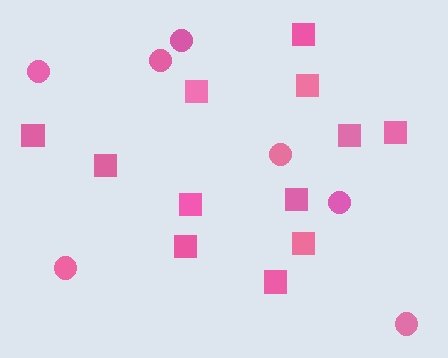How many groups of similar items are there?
There are 2 groups: one group of squares (12) and one group of circles (7).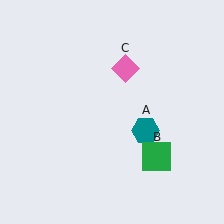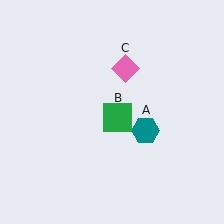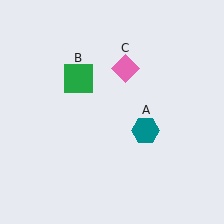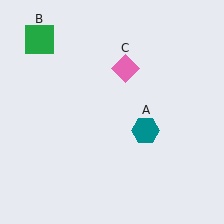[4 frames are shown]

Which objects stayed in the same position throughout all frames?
Teal hexagon (object A) and pink diamond (object C) remained stationary.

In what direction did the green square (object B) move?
The green square (object B) moved up and to the left.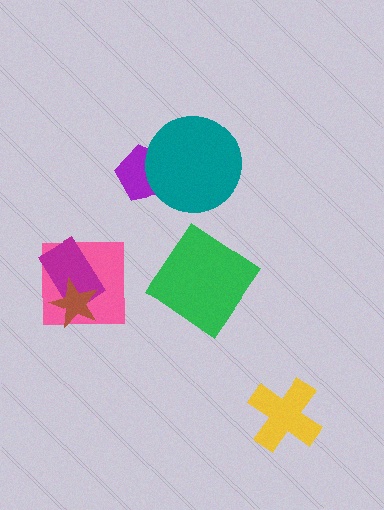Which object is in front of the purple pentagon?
The teal circle is in front of the purple pentagon.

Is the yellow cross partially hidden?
No, no other shape covers it.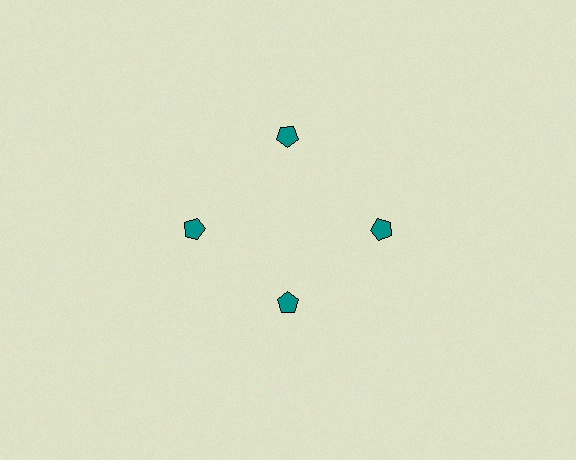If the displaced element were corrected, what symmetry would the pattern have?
It would have 4-fold rotational symmetry — the pattern would map onto itself every 90 degrees.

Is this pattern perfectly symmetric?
No. The 4 teal pentagons are arranged in a ring, but one element near the 6 o'clock position is pulled inward toward the center, breaking the 4-fold rotational symmetry.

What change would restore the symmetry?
The symmetry would be restored by moving it outward, back onto the ring so that all 4 pentagons sit at equal angles and equal distance from the center.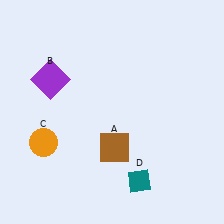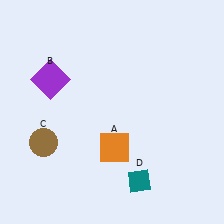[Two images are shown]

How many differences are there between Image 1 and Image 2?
There are 2 differences between the two images.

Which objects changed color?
A changed from brown to orange. C changed from orange to brown.